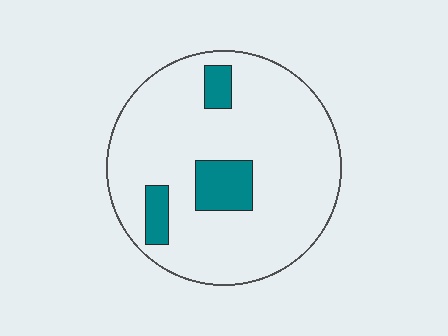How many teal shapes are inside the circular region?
3.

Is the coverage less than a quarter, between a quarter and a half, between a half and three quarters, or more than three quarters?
Less than a quarter.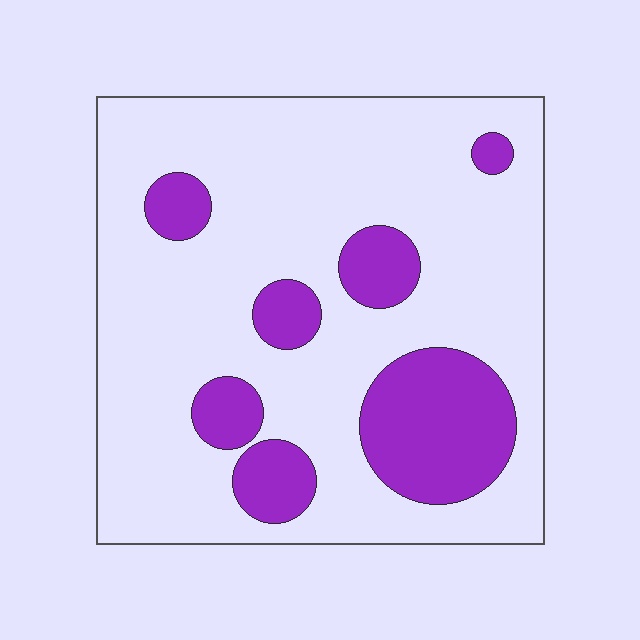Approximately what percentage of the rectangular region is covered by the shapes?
Approximately 20%.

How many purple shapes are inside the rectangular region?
7.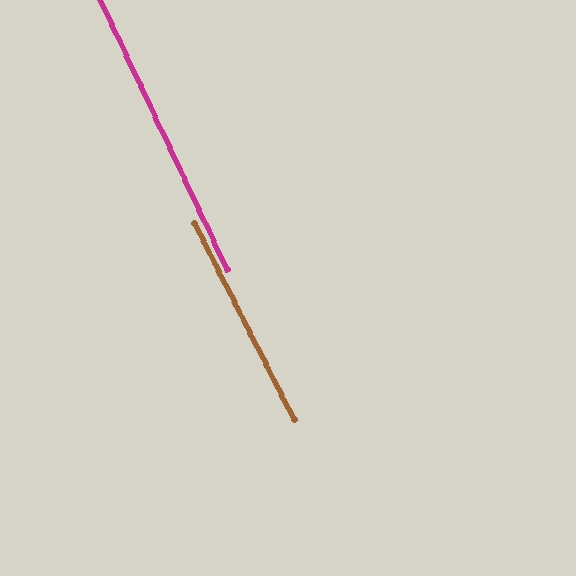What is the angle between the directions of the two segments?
Approximately 2 degrees.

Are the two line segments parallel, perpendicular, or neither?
Parallel — their directions differ by only 1.7°.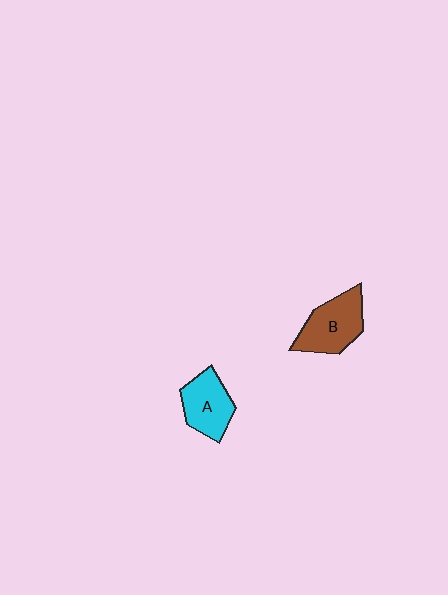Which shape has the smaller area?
Shape A (cyan).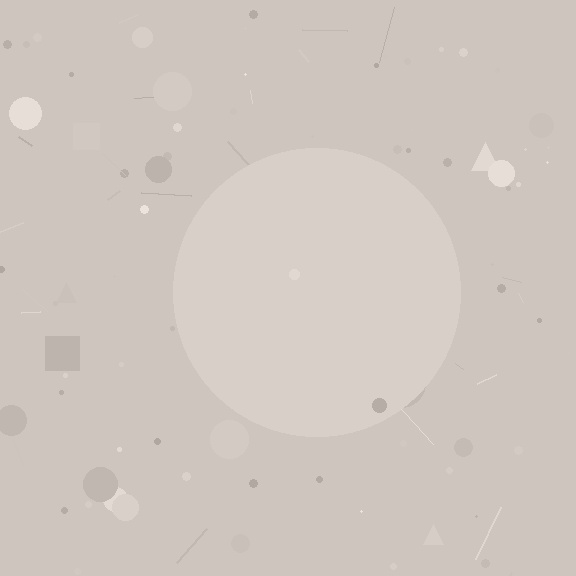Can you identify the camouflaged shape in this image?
The camouflaged shape is a circle.